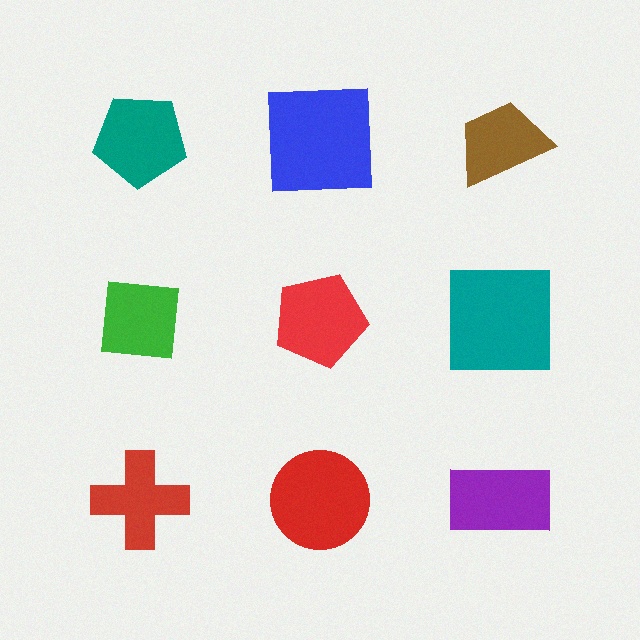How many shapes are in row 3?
3 shapes.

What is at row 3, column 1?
A red cross.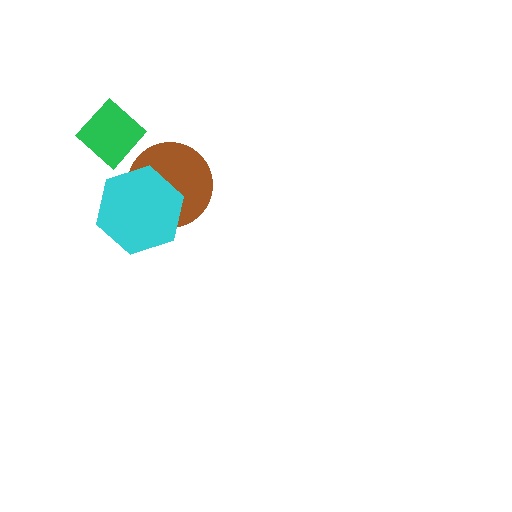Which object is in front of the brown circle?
The cyan hexagon is in front of the brown circle.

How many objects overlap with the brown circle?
1 object overlaps with the brown circle.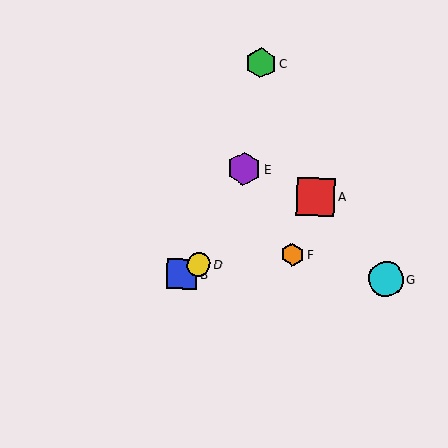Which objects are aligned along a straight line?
Objects A, B, D are aligned along a straight line.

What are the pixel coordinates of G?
Object G is at (386, 279).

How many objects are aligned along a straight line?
3 objects (A, B, D) are aligned along a straight line.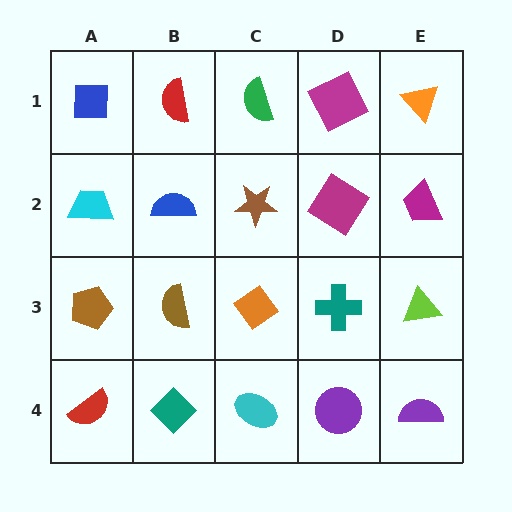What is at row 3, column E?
A lime triangle.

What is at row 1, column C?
A green semicircle.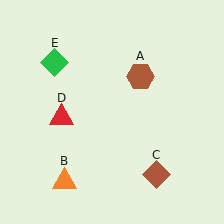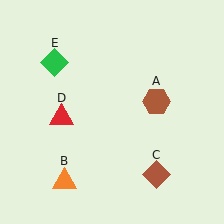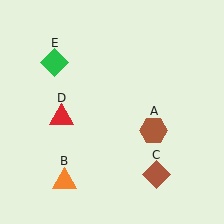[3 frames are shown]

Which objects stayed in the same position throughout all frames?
Orange triangle (object B) and brown diamond (object C) and red triangle (object D) and green diamond (object E) remained stationary.